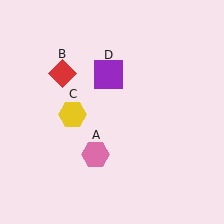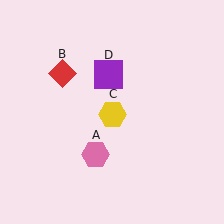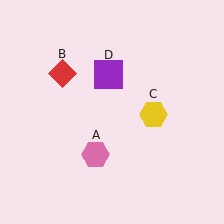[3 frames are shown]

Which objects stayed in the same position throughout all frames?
Pink hexagon (object A) and red diamond (object B) and purple square (object D) remained stationary.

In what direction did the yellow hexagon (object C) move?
The yellow hexagon (object C) moved right.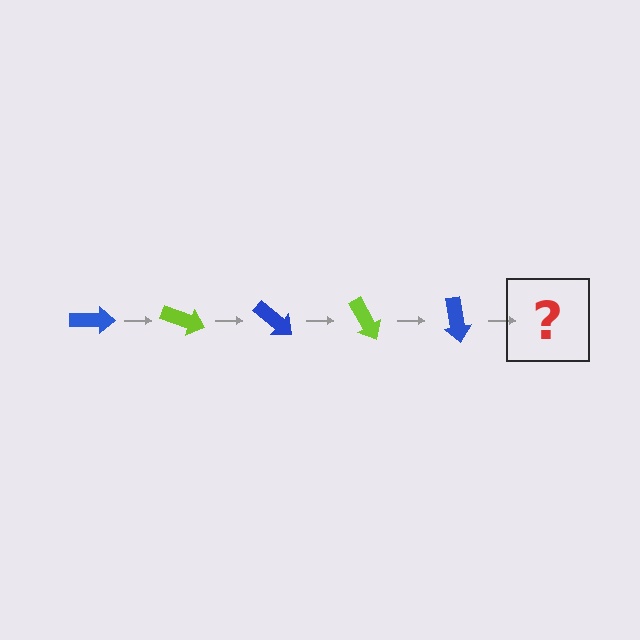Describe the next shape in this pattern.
It should be a lime arrow, rotated 100 degrees from the start.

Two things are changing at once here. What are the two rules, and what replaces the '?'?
The two rules are that it rotates 20 degrees each step and the color cycles through blue and lime. The '?' should be a lime arrow, rotated 100 degrees from the start.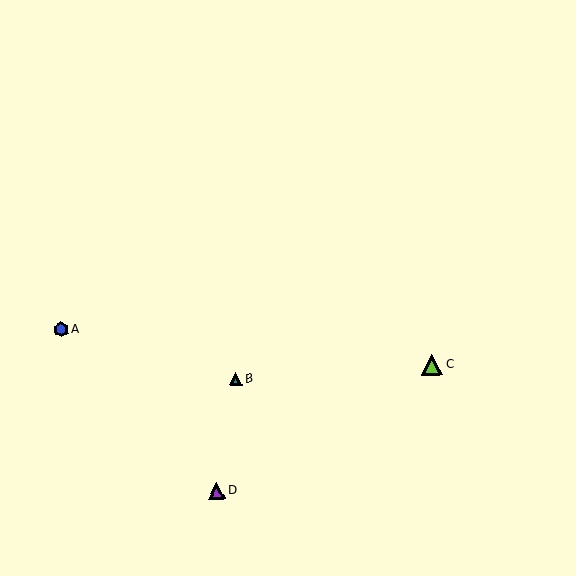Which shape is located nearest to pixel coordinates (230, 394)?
The teal triangle (labeled B) at (236, 379) is nearest to that location.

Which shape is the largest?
The lime triangle (labeled C) is the largest.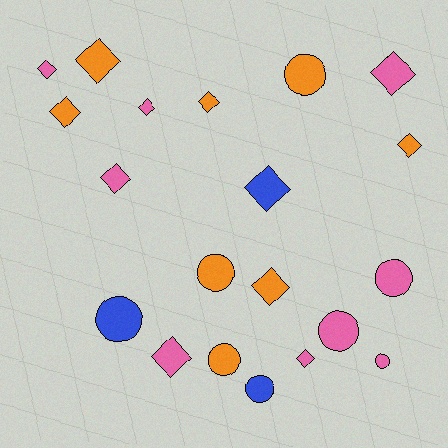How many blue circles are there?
There are 2 blue circles.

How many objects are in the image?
There are 20 objects.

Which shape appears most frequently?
Diamond, with 12 objects.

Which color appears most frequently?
Pink, with 9 objects.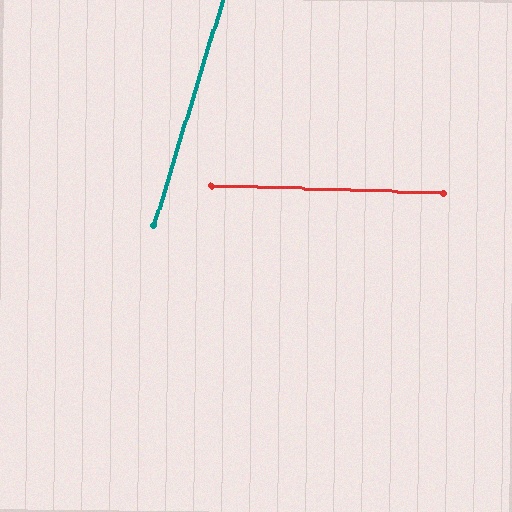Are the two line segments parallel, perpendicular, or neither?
Neither parallel nor perpendicular — they differ by about 75°.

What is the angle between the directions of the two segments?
Approximately 75 degrees.